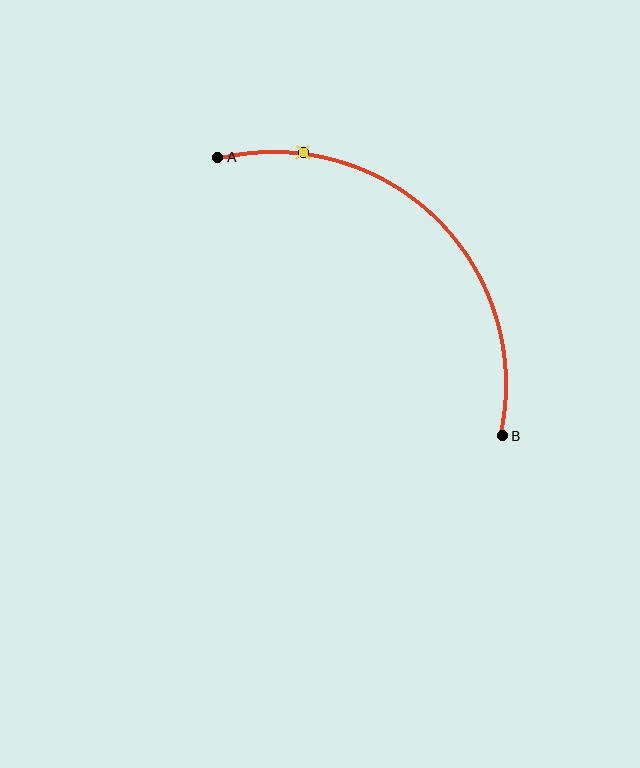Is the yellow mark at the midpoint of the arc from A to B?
No. The yellow mark lies on the arc but is closer to endpoint A. The arc midpoint would be at the point on the curve equidistant along the arc from both A and B.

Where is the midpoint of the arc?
The arc midpoint is the point on the curve farthest from the straight line joining A and B. It sits above and to the right of that line.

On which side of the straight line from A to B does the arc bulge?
The arc bulges above and to the right of the straight line connecting A and B.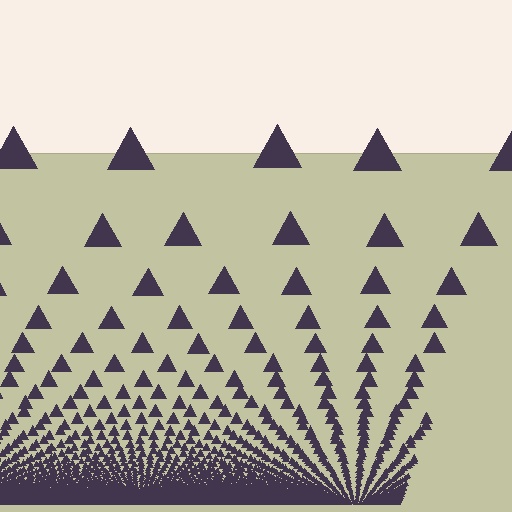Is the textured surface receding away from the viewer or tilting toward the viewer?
The surface appears to tilt toward the viewer. Texture elements get larger and sparser toward the top.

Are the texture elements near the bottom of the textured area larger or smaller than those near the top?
Smaller. The gradient is inverted — elements near the bottom are smaller and denser.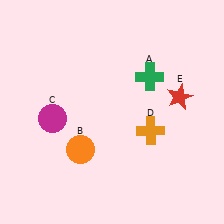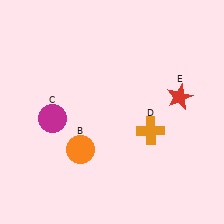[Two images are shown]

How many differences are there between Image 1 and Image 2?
There is 1 difference between the two images.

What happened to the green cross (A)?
The green cross (A) was removed in Image 2. It was in the top-right area of Image 1.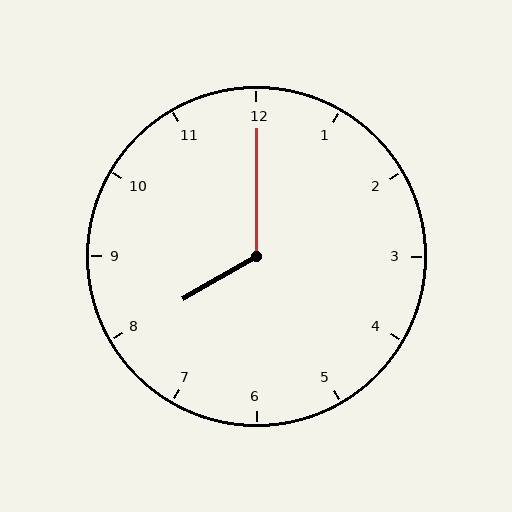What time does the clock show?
8:00.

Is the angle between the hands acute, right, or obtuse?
It is obtuse.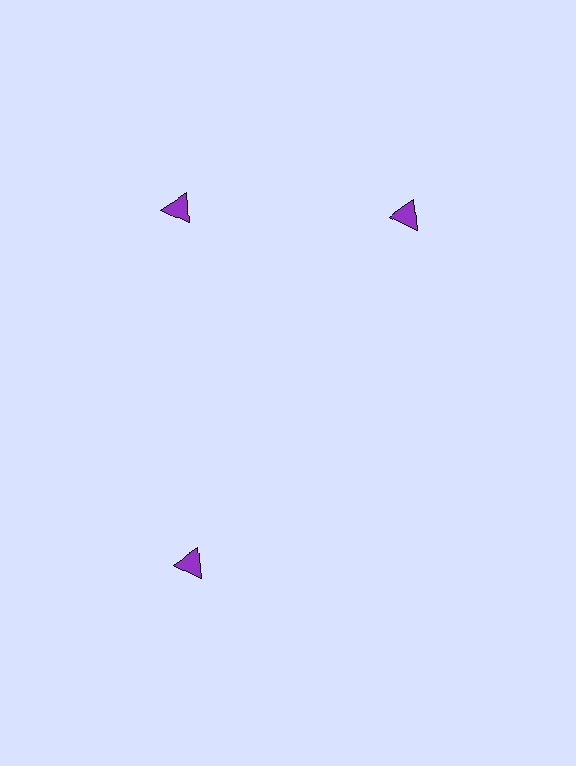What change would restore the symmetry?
The symmetry would be restored by rotating it back into even spacing with its neighbors so that all 3 triangles sit at equal angles and equal distance from the center.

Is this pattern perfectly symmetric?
No. The 3 purple triangles are arranged in a ring, but one element near the 3 o'clock position is rotated out of alignment along the ring, breaking the 3-fold rotational symmetry.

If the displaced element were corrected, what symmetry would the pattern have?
It would have 3-fold rotational symmetry — the pattern would map onto itself every 120 degrees.